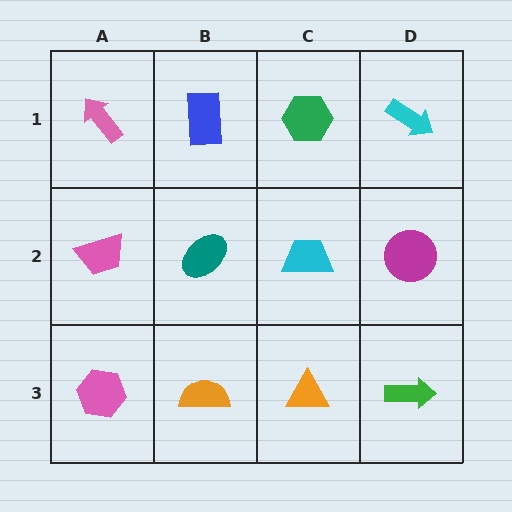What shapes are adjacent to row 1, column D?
A magenta circle (row 2, column D), a green hexagon (row 1, column C).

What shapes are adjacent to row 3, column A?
A pink trapezoid (row 2, column A), an orange semicircle (row 3, column B).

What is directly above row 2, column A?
A pink arrow.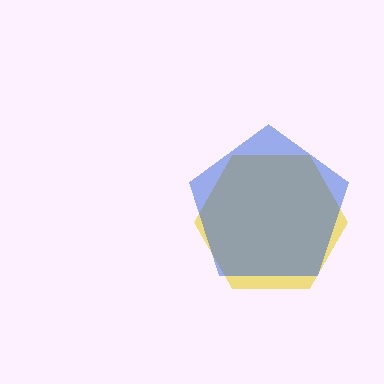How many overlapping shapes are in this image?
There are 2 overlapping shapes in the image.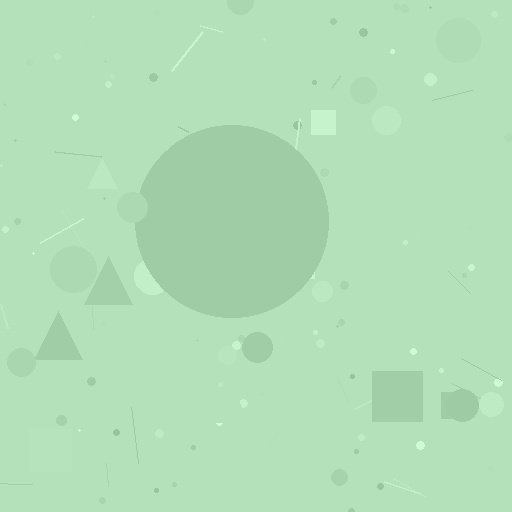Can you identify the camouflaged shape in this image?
The camouflaged shape is a circle.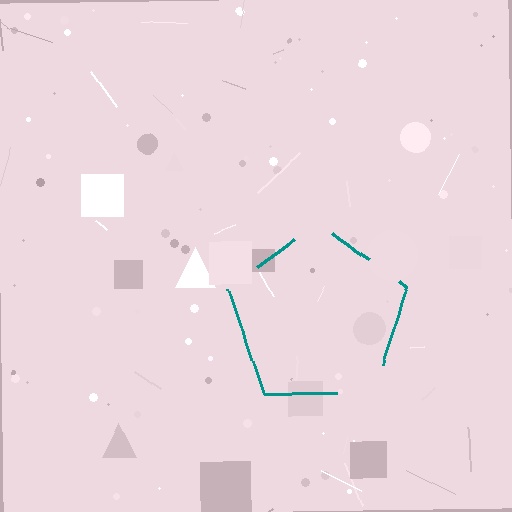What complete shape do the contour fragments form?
The contour fragments form a pentagon.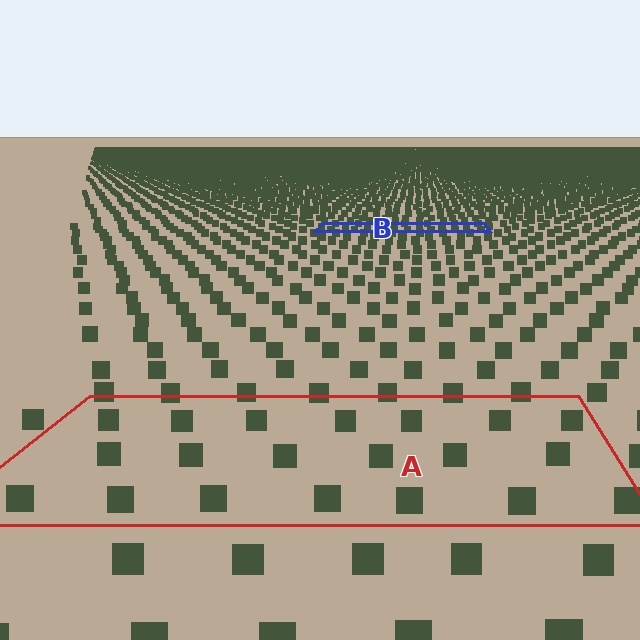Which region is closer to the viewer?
Region A is closer. The texture elements there are larger and more spread out.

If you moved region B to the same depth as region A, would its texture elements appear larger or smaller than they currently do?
They would appear larger. At a closer depth, the same texture elements are projected at a bigger on-screen size.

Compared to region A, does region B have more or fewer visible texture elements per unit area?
Region B has more texture elements per unit area — they are packed more densely because it is farther away.